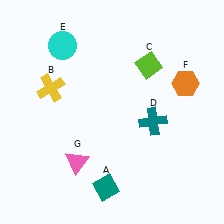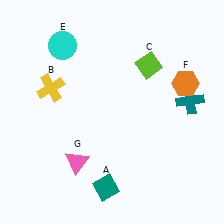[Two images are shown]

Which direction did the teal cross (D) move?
The teal cross (D) moved right.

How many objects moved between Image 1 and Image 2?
1 object moved between the two images.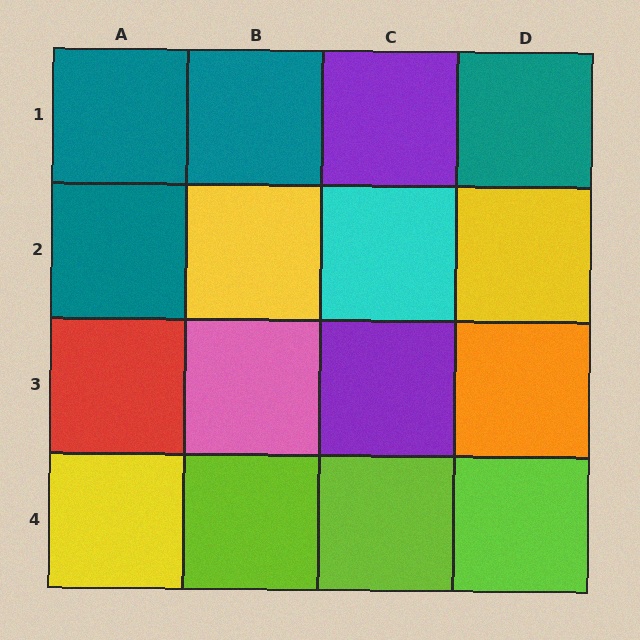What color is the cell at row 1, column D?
Teal.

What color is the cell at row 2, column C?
Cyan.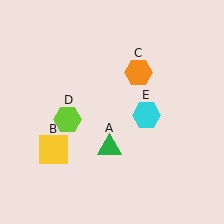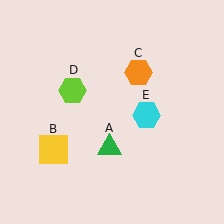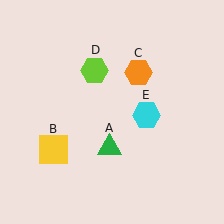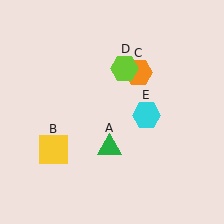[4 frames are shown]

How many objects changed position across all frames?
1 object changed position: lime hexagon (object D).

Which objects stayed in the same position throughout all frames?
Green triangle (object A) and yellow square (object B) and orange hexagon (object C) and cyan hexagon (object E) remained stationary.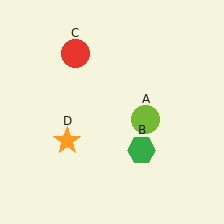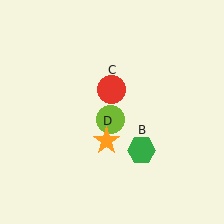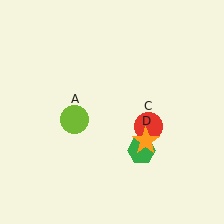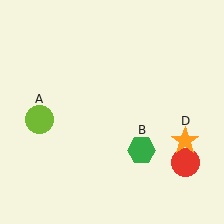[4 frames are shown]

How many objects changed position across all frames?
3 objects changed position: lime circle (object A), red circle (object C), orange star (object D).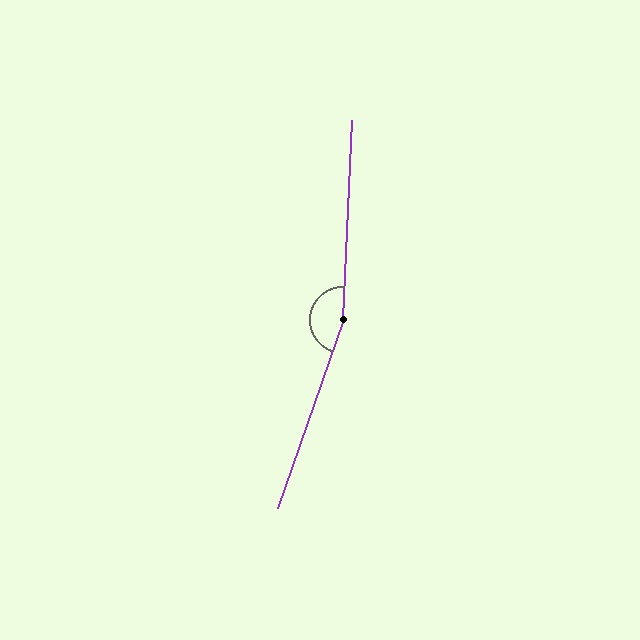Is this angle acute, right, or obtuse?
It is obtuse.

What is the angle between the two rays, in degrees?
Approximately 163 degrees.